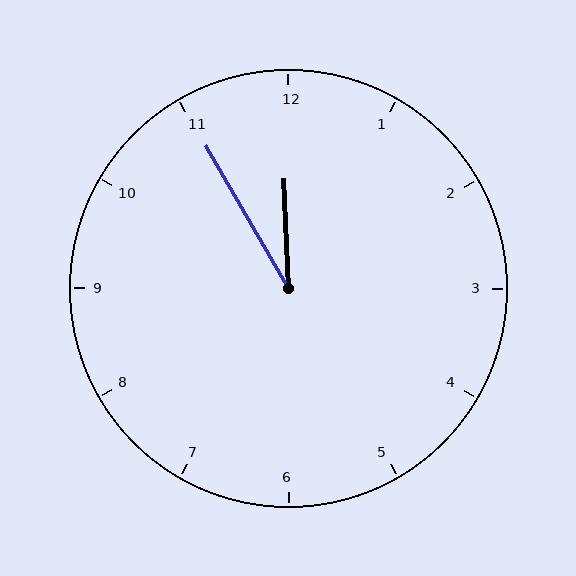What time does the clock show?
11:55.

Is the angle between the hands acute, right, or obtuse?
It is acute.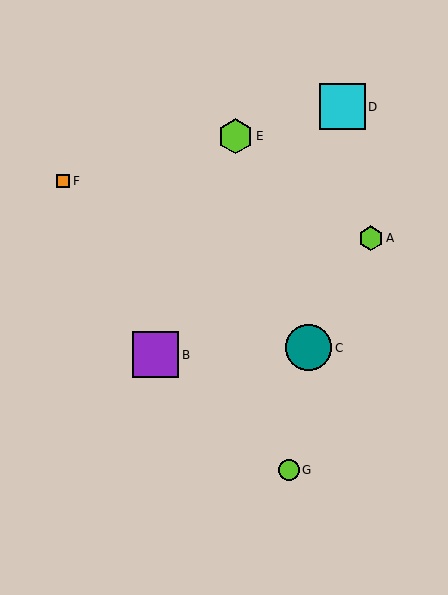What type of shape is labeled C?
Shape C is a teal circle.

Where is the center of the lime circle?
The center of the lime circle is at (289, 470).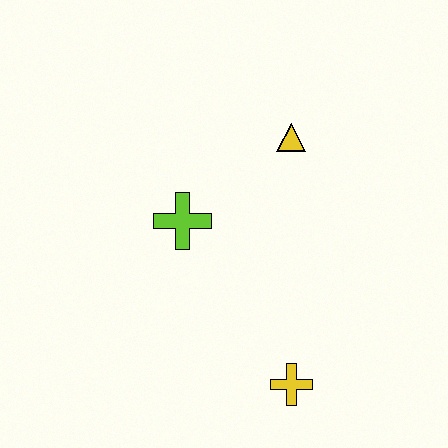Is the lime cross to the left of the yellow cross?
Yes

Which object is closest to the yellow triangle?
The lime cross is closest to the yellow triangle.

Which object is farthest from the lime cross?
The yellow cross is farthest from the lime cross.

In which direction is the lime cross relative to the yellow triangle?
The lime cross is to the left of the yellow triangle.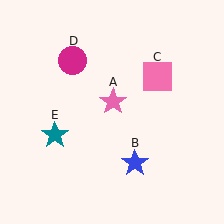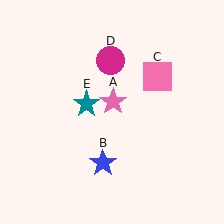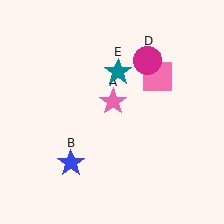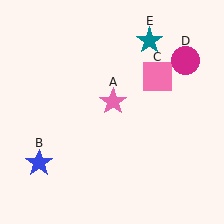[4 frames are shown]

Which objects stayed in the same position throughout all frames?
Pink star (object A) and pink square (object C) remained stationary.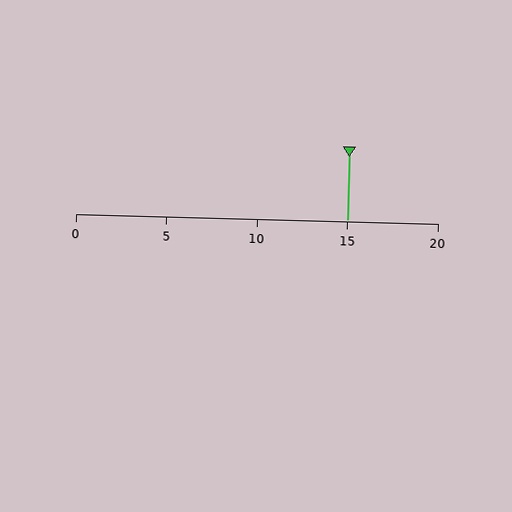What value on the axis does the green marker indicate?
The marker indicates approximately 15.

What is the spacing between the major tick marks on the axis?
The major ticks are spaced 5 apart.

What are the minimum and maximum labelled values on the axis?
The axis runs from 0 to 20.